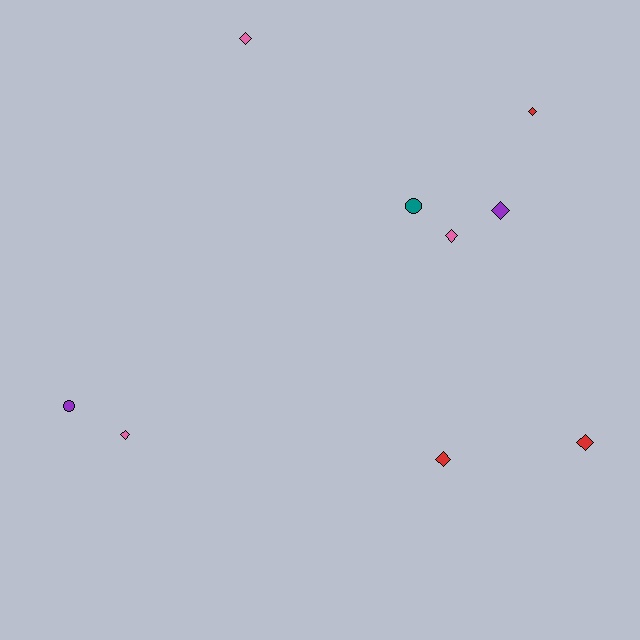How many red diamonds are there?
There are 3 red diamonds.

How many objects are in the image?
There are 9 objects.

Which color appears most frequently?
Pink, with 3 objects.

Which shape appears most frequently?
Diamond, with 7 objects.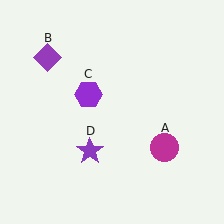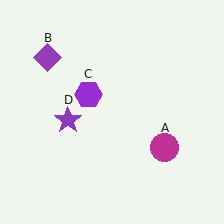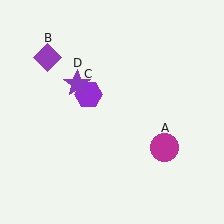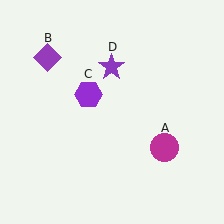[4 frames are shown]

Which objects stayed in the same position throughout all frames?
Magenta circle (object A) and purple diamond (object B) and purple hexagon (object C) remained stationary.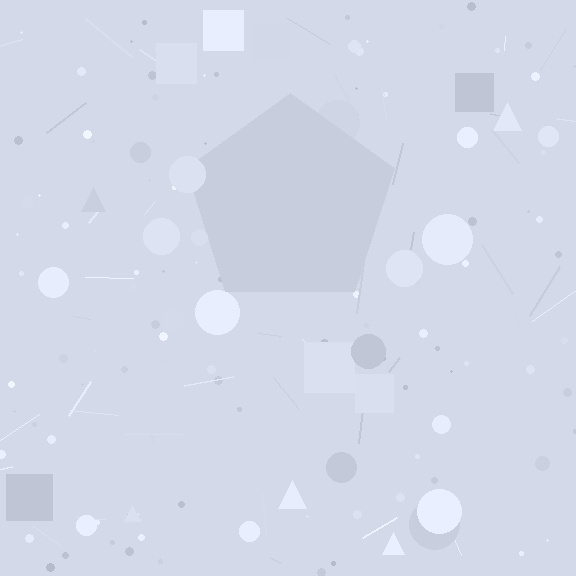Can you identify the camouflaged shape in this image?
The camouflaged shape is a pentagon.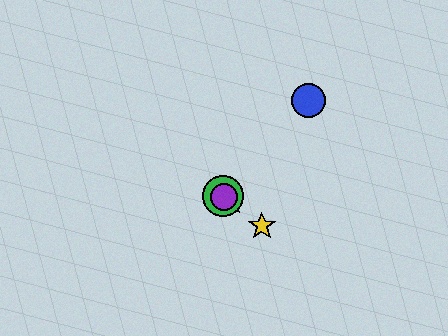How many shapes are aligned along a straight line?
4 shapes (the red star, the green circle, the yellow star, the purple circle) are aligned along a straight line.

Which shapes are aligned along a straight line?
The red star, the green circle, the yellow star, the purple circle are aligned along a straight line.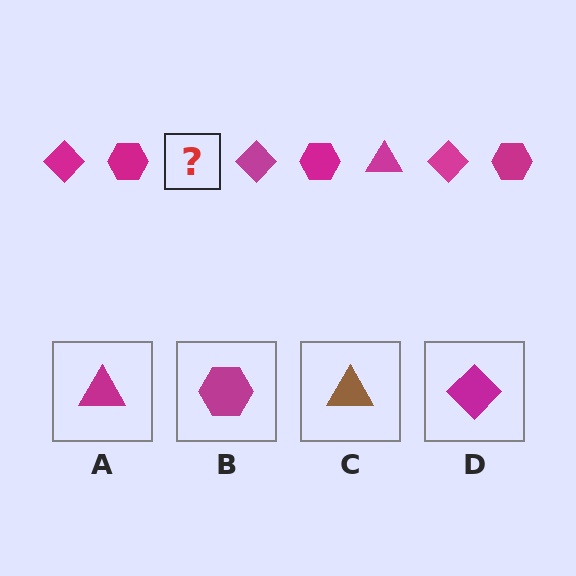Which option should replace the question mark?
Option A.